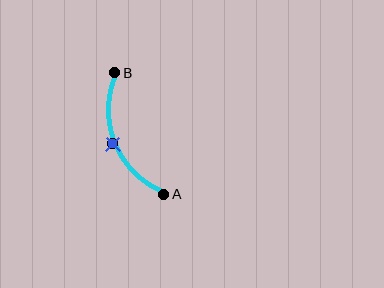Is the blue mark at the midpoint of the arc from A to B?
Yes. The blue mark lies on the arc at equal arc-length from both A and B — it is the arc midpoint.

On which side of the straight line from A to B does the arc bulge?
The arc bulges to the left of the straight line connecting A and B.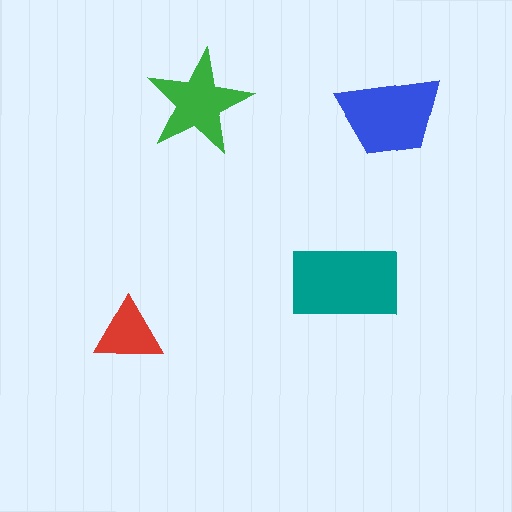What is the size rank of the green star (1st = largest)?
3rd.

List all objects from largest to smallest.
The teal rectangle, the blue trapezoid, the green star, the red triangle.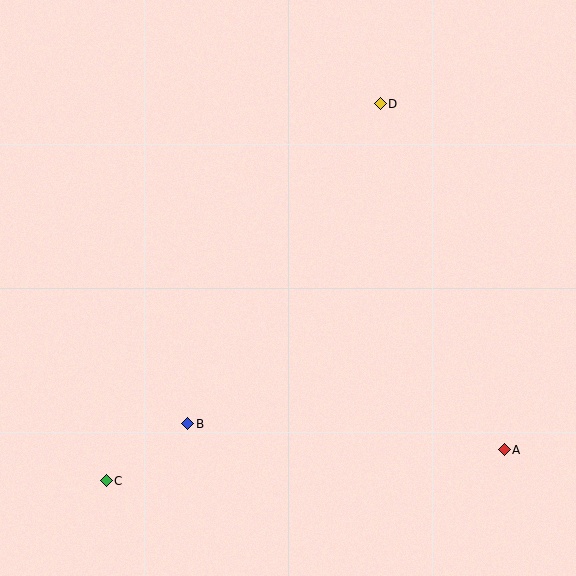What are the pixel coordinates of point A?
Point A is at (504, 450).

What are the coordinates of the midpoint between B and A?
The midpoint between B and A is at (346, 437).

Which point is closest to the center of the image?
Point B at (188, 424) is closest to the center.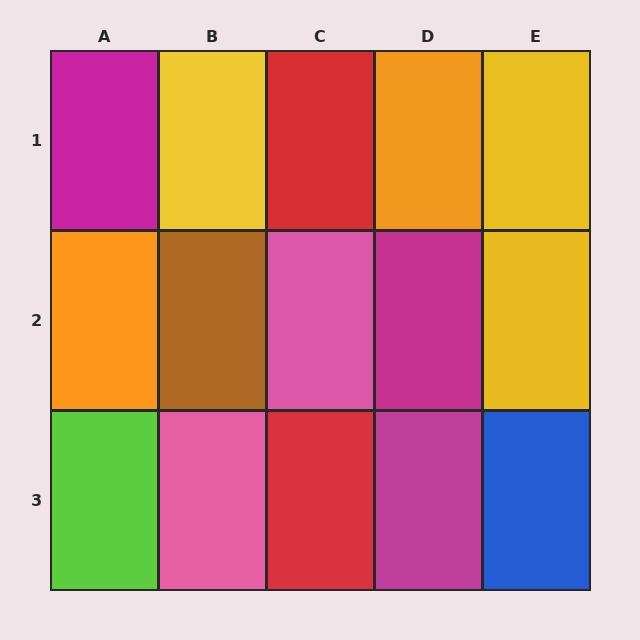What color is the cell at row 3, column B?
Pink.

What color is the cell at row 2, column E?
Yellow.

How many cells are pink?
2 cells are pink.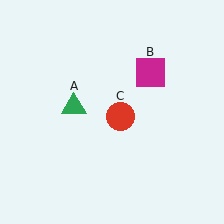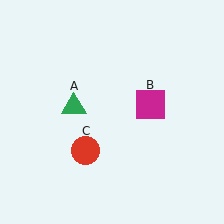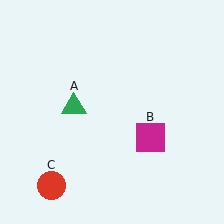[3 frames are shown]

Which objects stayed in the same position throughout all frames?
Green triangle (object A) remained stationary.